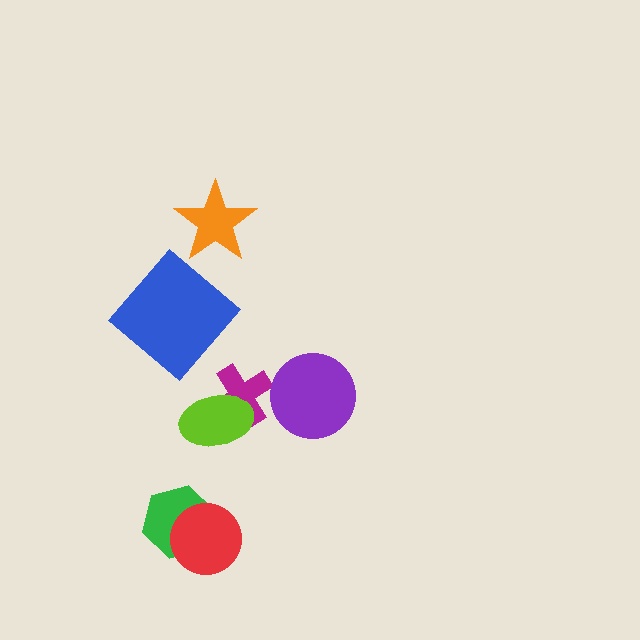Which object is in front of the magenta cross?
The lime ellipse is in front of the magenta cross.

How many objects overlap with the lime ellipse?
1 object overlaps with the lime ellipse.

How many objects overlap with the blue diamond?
0 objects overlap with the blue diamond.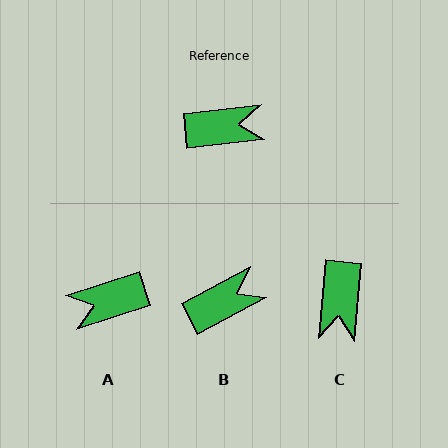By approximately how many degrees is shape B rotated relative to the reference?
Approximately 22 degrees counter-clockwise.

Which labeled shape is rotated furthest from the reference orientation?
A, about 168 degrees away.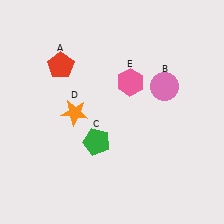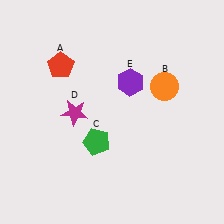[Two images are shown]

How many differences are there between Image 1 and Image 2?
There are 3 differences between the two images.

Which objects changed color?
B changed from pink to orange. D changed from orange to magenta. E changed from pink to purple.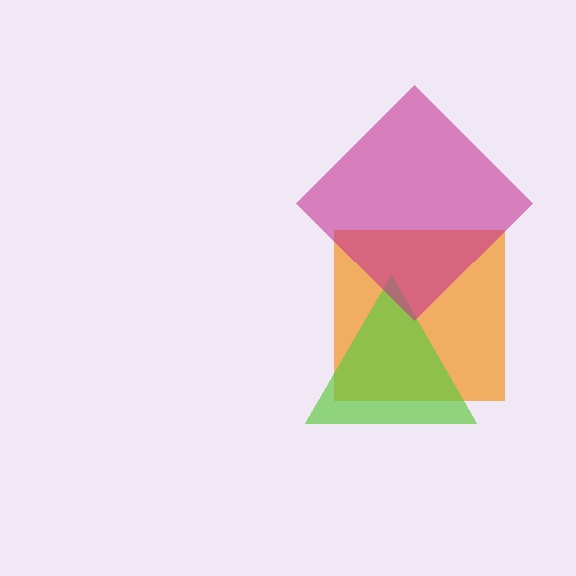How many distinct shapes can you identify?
There are 3 distinct shapes: an orange square, a lime triangle, a magenta diamond.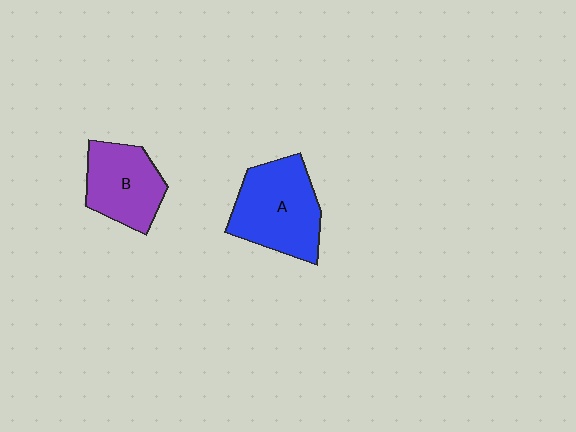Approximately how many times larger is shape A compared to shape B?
Approximately 1.3 times.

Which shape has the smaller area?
Shape B (purple).